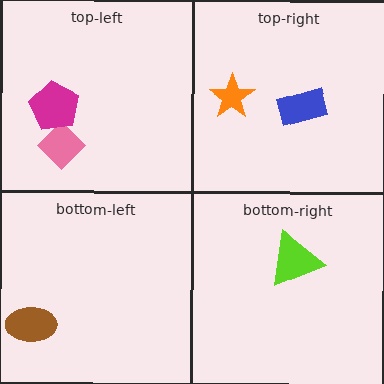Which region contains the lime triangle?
The bottom-right region.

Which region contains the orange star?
The top-right region.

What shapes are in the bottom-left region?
The brown ellipse.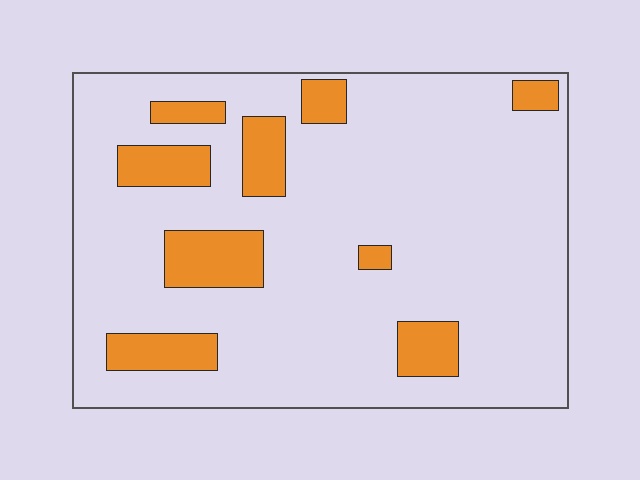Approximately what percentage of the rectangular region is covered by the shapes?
Approximately 15%.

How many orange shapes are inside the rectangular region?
9.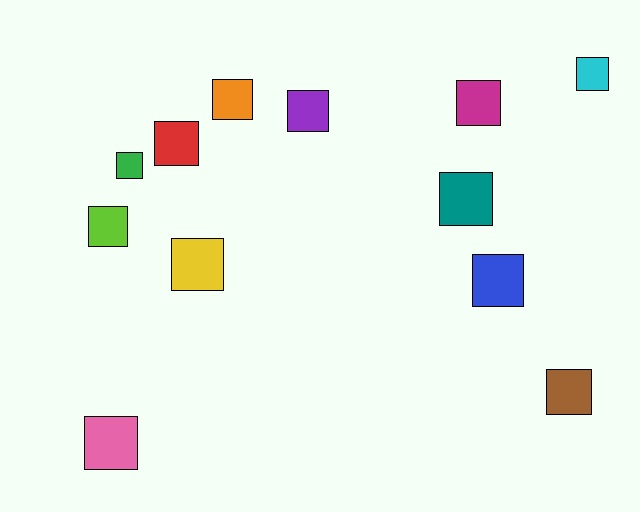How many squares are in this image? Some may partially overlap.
There are 12 squares.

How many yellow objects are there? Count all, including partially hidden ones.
There is 1 yellow object.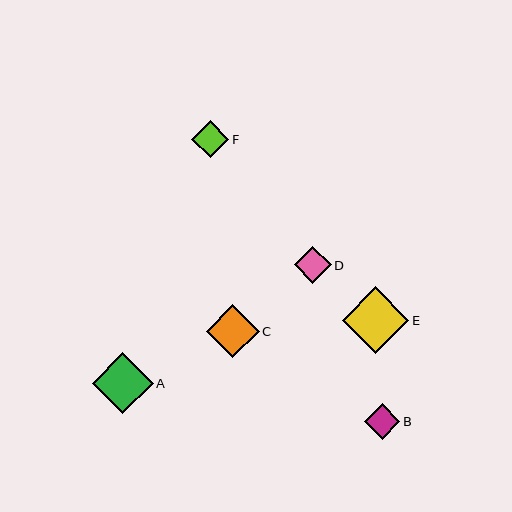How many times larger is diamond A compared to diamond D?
Diamond A is approximately 1.6 times the size of diamond D.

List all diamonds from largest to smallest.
From largest to smallest: E, A, C, D, F, B.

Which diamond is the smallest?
Diamond B is the smallest with a size of approximately 35 pixels.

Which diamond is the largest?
Diamond E is the largest with a size of approximately 66 pixels.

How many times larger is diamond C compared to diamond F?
Diamond C is approximately 1.4 times the size of diamond F.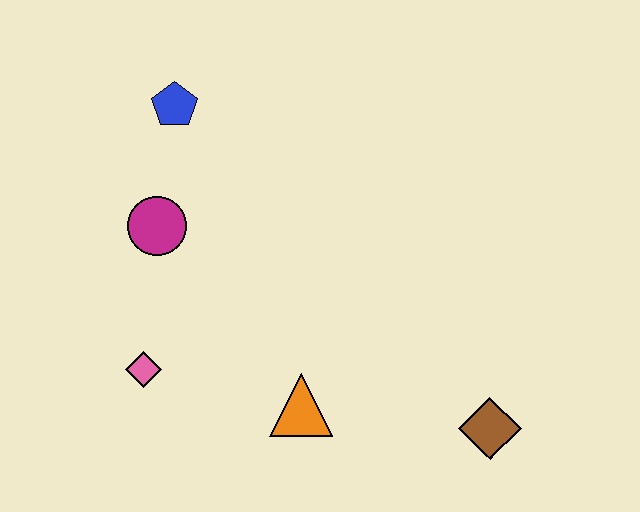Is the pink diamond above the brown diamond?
Yes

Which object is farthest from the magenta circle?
The brown diamond is farthest from the magenta circle.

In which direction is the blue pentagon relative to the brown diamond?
The blue pentagon is above the brown diamond.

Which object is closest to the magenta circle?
The blue pentagon is closest to the magenta circle.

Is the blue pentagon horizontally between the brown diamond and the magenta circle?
Yes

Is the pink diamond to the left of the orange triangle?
Yes